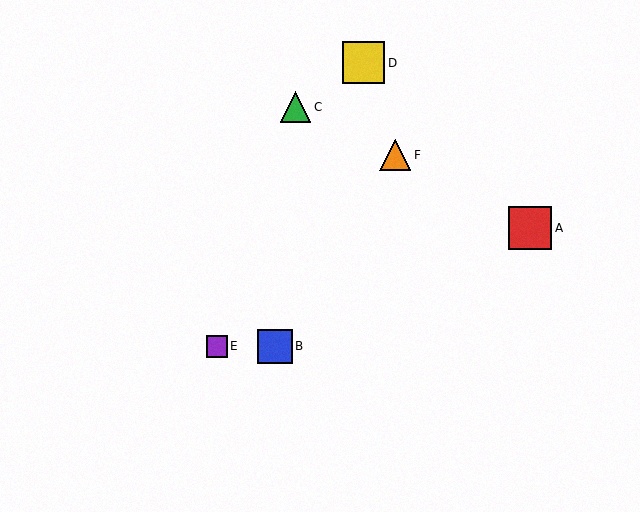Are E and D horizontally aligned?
No, E is at y≈346 and D is at y≈63.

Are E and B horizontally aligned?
Yes, both are at y≈346.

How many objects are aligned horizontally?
2 objects (B, E) are aligned horizontally.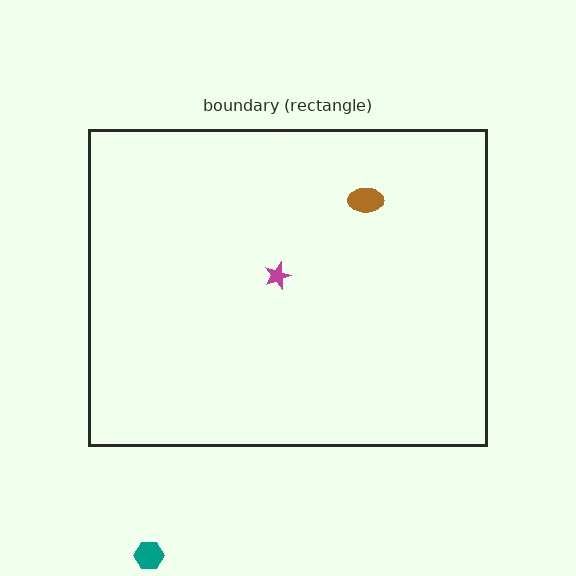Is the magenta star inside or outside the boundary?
Inside.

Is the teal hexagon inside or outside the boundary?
Outside.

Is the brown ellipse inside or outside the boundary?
Inside.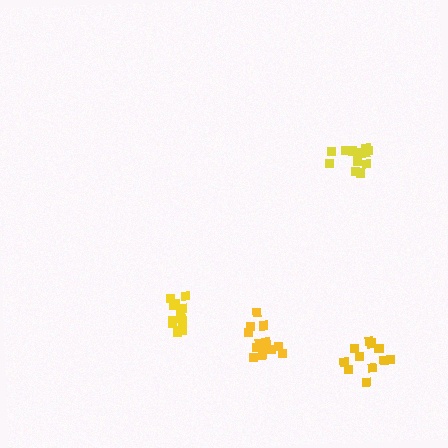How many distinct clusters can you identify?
There are 4 distinct clusters.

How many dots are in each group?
Group 1: 13 dots, Group 2: 12 dots, Group 3: 13 dots, Group 4: 11 dots (49 total).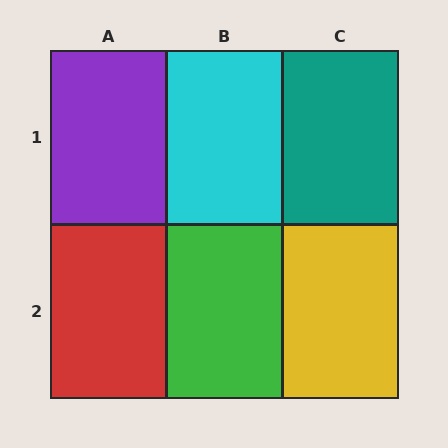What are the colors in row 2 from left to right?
Red, green, yellow.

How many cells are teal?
1 cell is teal.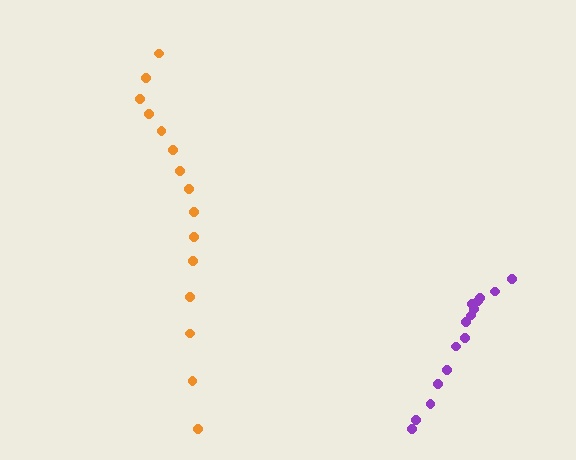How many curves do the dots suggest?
There are 2 distinct paths.